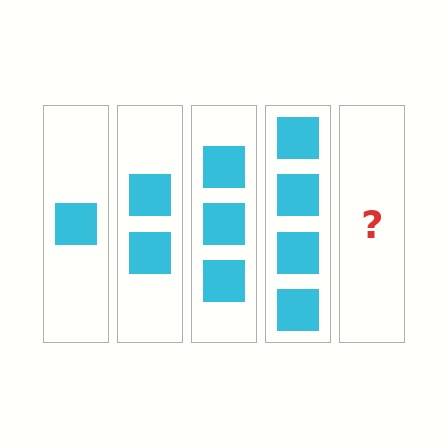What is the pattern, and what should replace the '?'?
The pattern is that each step adds one more square. The '?' should be 5 squares.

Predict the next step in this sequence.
The next step is 5 squares.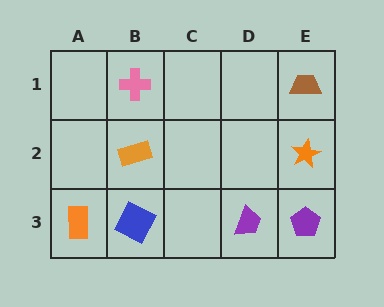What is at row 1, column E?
A brown trapezoid.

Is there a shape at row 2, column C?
No, that cell is empty.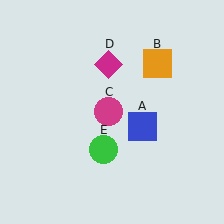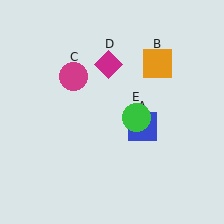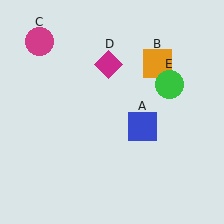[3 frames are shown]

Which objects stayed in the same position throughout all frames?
Blue square (object A) and orange square (object B) and magenta diamond (object D) remained stationary.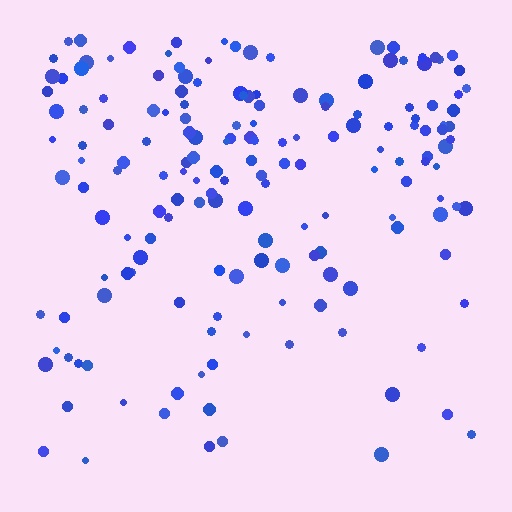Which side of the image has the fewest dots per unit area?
The bottom.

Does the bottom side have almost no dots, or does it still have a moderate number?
Still a moderate number, just noticeably fewer than the top.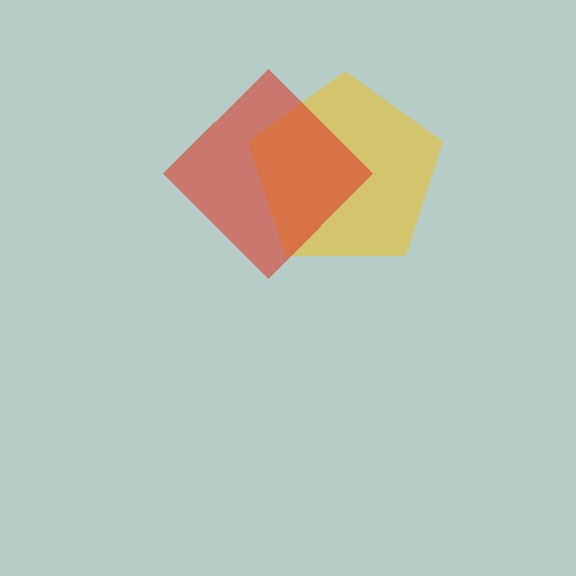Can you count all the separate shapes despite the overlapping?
Yes, there are 2 separate shapes.